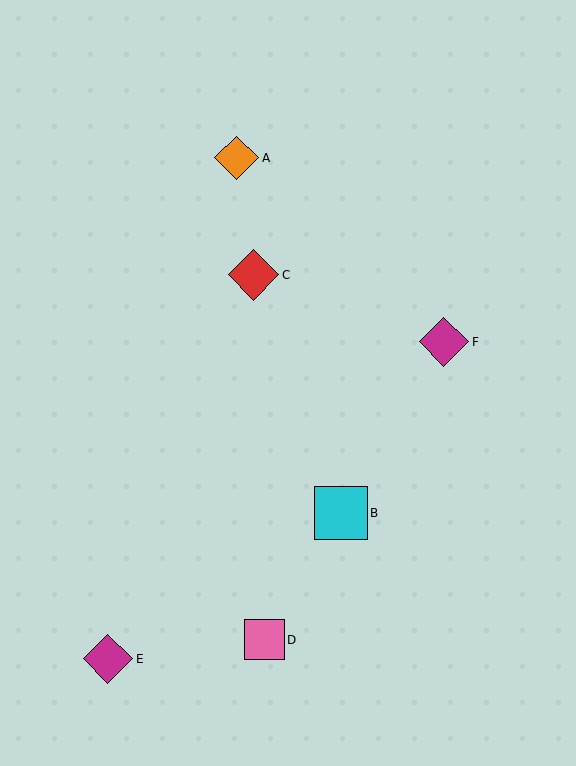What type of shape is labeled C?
Shape C is a red diamond.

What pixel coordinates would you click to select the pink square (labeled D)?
Click at (264, 640) to select the pink square D.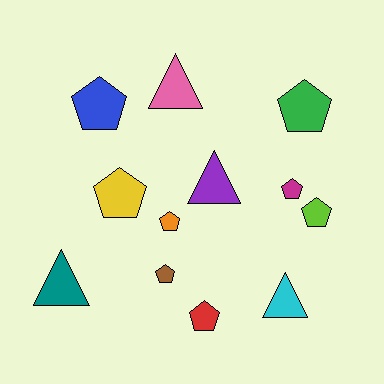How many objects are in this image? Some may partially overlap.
There are 12 objects.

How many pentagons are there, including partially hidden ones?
There are 8 pentagons.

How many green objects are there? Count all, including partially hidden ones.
There is 1 green object.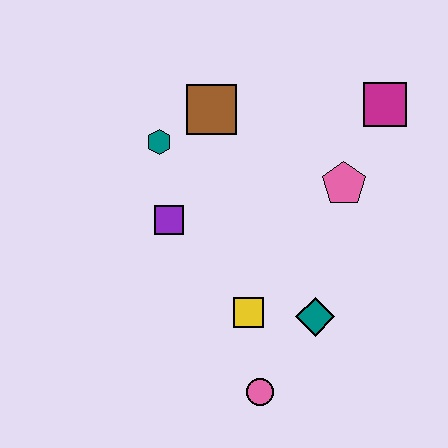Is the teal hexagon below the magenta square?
Yes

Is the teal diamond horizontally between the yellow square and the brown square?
No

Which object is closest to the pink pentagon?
The magenta square is closest to the pink pentagon.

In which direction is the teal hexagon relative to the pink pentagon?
The teal hexagon is to the left of the pink pentagon.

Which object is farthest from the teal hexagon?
The pink circle is farthest from the teal hexagon.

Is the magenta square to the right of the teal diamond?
Yes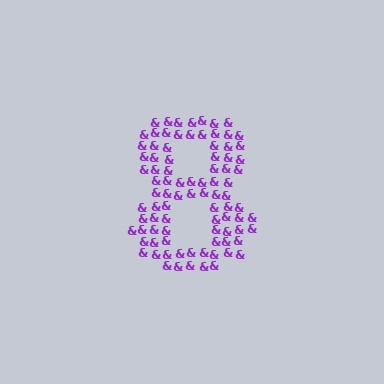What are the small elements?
The small elements are ampersands.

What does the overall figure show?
The overall figure shows the digit 8.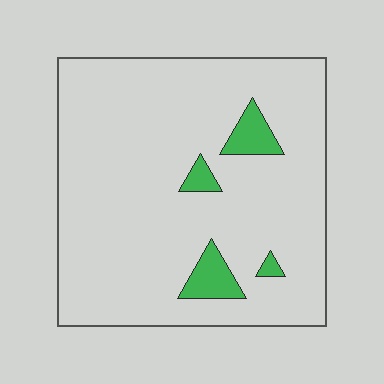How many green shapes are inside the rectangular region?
4.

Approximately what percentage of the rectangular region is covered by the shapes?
Approximately 5%.